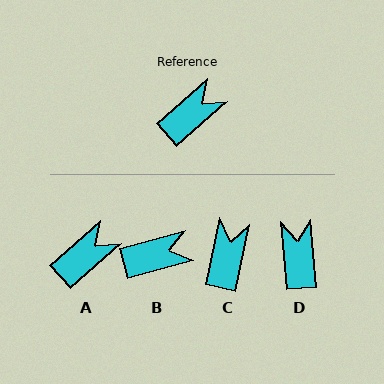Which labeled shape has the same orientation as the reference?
A.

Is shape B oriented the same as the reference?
No, it is off by about 26 degrees.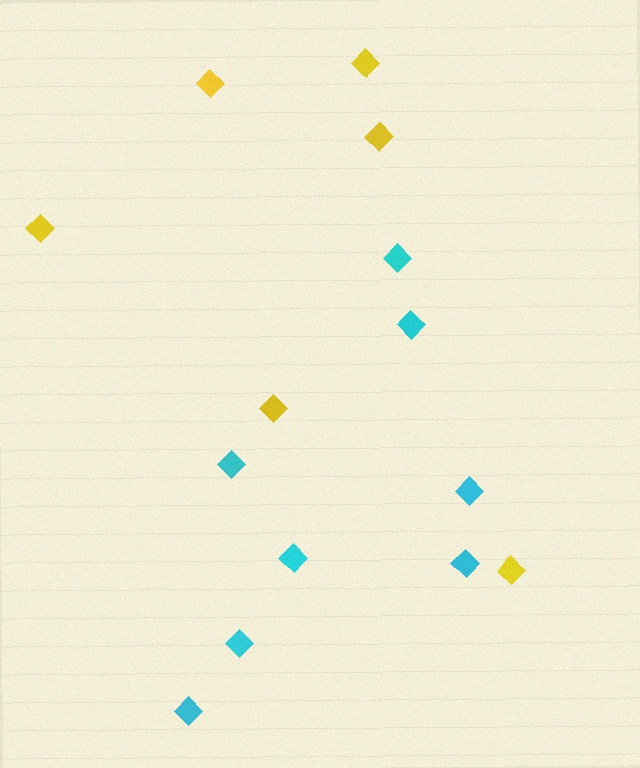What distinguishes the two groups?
There are 2 groups: one group of cyan diamonds (8) and one group of yellow diamonds (6).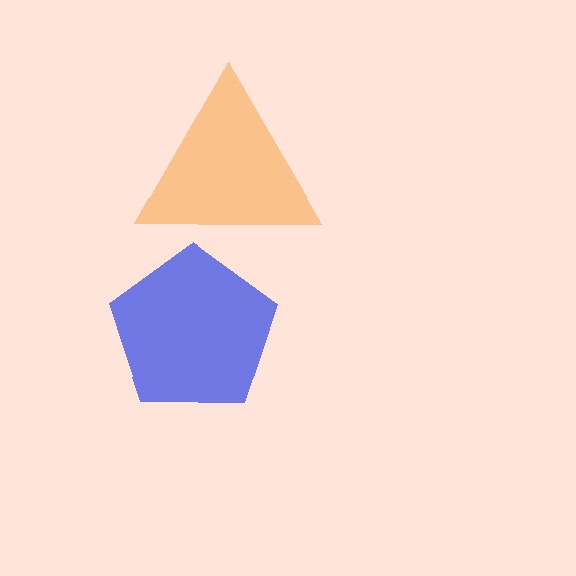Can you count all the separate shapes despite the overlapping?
Yes, there are 2 separate shapes.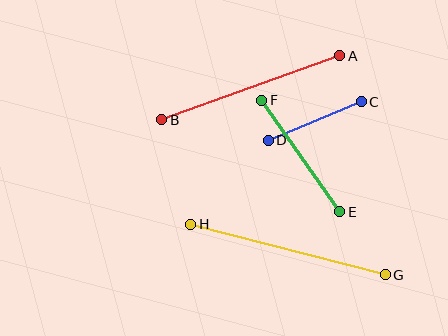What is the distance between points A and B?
The distance is approximately 189 pixels.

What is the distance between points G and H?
The distance is approximately 201 pixels.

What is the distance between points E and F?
The distance is approximately 136 pixels.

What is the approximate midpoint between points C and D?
The midpoint is at approximately (315, 121) pixels.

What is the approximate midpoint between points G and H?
The midpoint is at approximately (288, 250) pixels.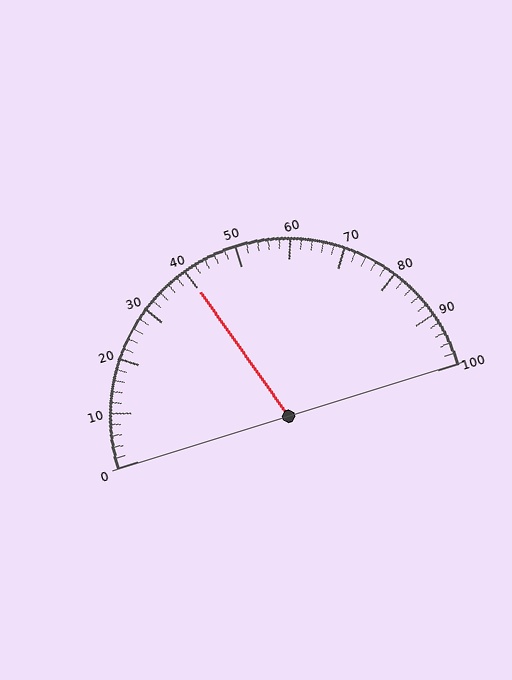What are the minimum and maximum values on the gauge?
The gauge ranges from 0 to 100.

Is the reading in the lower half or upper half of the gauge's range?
The reading is in the lower half of the range (0 to 100).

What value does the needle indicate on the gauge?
The needle indicates approximately 40.